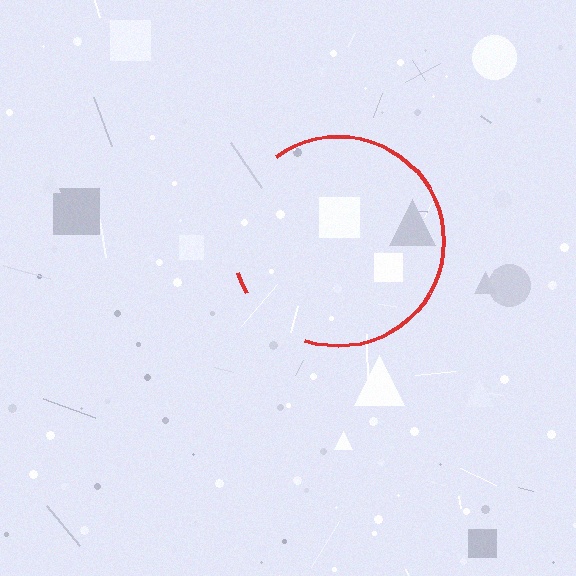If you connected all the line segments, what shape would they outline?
They would outline a circle.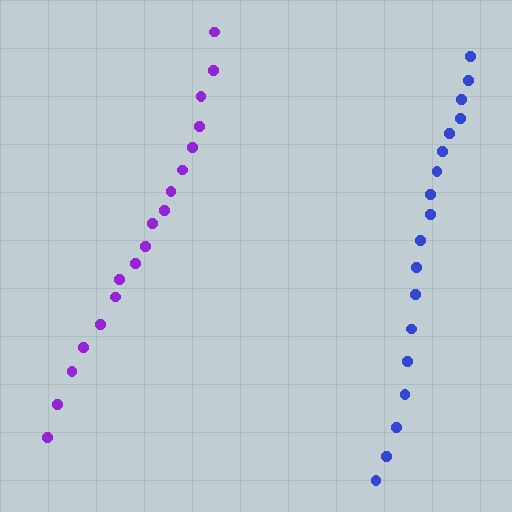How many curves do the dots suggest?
There are 2 distinct paths.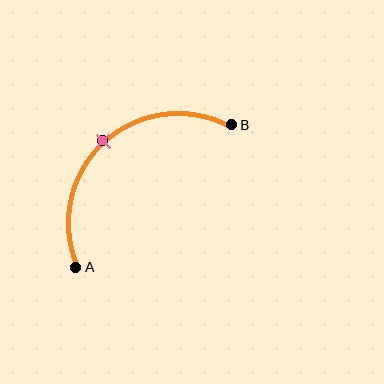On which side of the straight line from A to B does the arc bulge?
The arc bulges above and to the left of the straight line connecting A and B.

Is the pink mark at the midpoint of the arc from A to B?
Yes. The pink mark lies on the arc at equal arc-length from both A and B — it is the arc midpoint.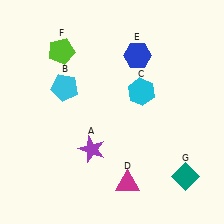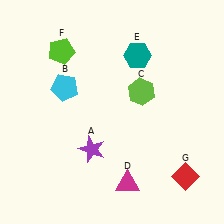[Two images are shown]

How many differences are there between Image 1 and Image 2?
There are 3 differences between the two images.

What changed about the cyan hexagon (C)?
In Image 1, C is cyan. In Image 2, it changed to lime.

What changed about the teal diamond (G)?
In Image 1, G is teal. In Image 2, it changed to red.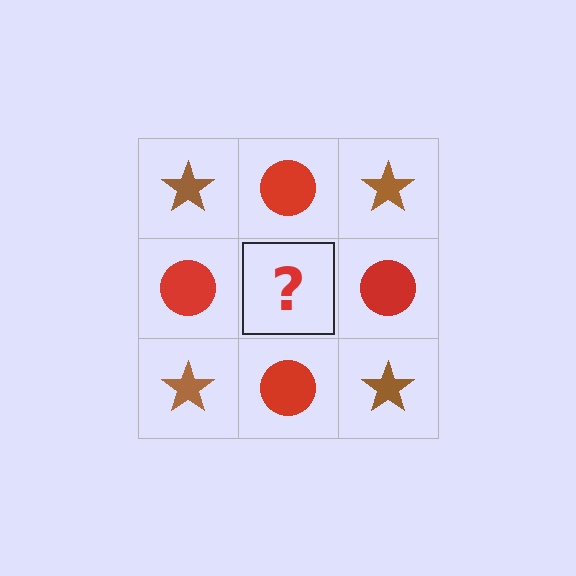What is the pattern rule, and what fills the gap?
The rule is that it alternates brown star and red circle in a checkerboard pattern. The gap should be filled with a brown star.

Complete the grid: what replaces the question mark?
The question mark should be replaced with a brown star.